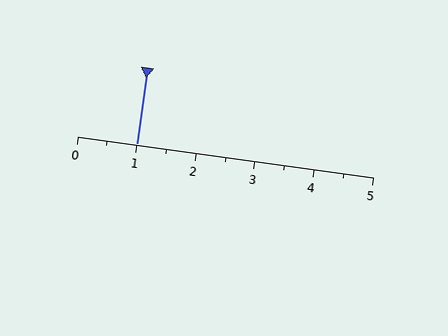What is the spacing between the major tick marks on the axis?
The major ticks are spaced 1 apart.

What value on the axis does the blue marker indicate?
The marker indicates approximately 1.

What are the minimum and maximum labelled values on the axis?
The axis runs from 0 to 5.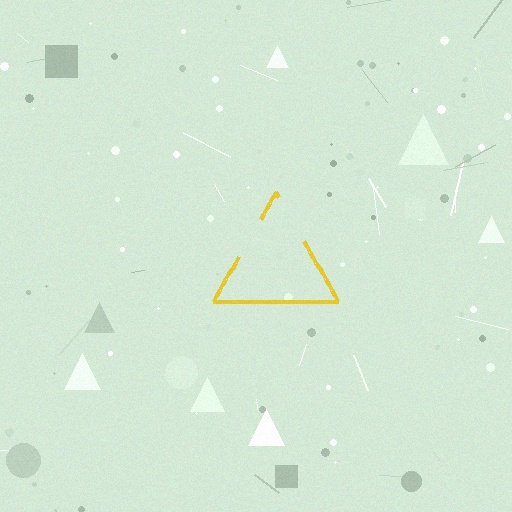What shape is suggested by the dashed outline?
The dashed outline suggests a triangle.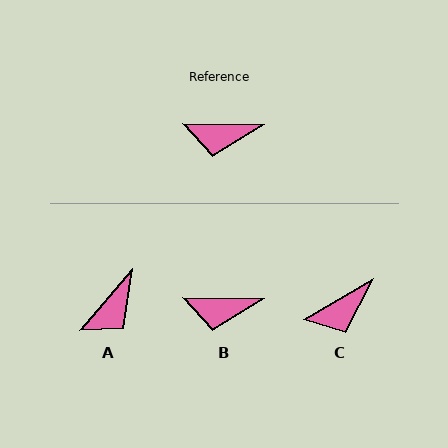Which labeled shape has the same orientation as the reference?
B.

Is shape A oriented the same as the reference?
No, it is off by about 50 degrees.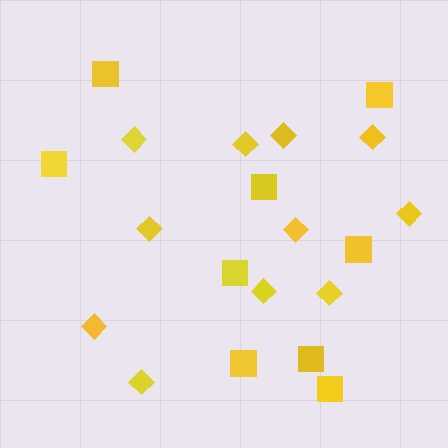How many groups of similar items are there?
There are 2 groups: one group of diamonds (11) and one group of squares (9).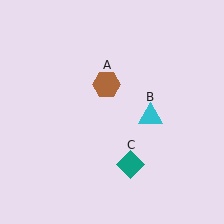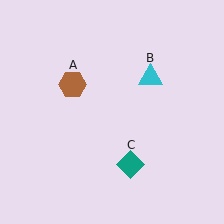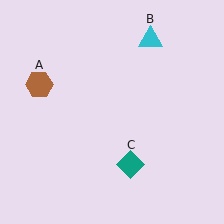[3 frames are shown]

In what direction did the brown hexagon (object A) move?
The brown hexagon (object A) moved left.